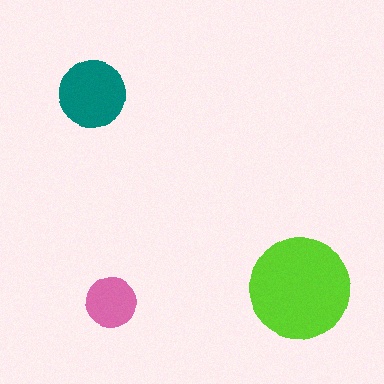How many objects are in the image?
There are 3 objects in the image.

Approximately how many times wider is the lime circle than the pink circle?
About 2 times wider.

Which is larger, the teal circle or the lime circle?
The lime one.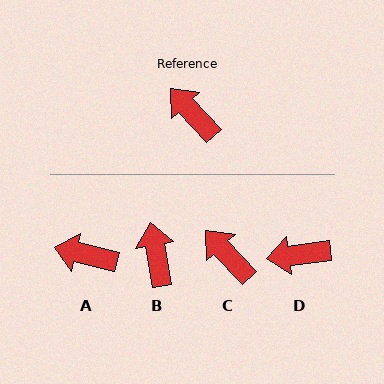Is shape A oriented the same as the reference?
No, it is off by about 34 degrees.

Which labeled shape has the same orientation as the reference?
C.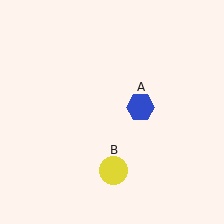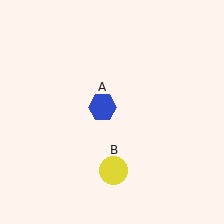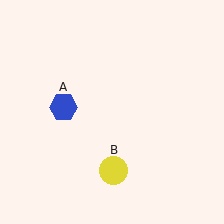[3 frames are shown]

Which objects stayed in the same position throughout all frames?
Yellow circle (object B) remained stationary.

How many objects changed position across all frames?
1 object changed position: blue hexagon (object A).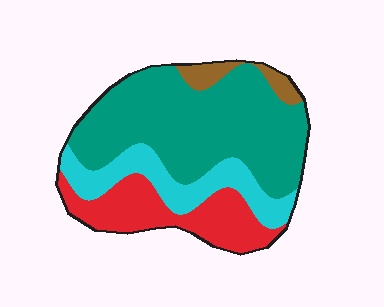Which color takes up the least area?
Brown, at roughly 5%.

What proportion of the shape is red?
Red takes up between a sixth and a third of the shape.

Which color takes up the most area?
Teal, at roughly 55%.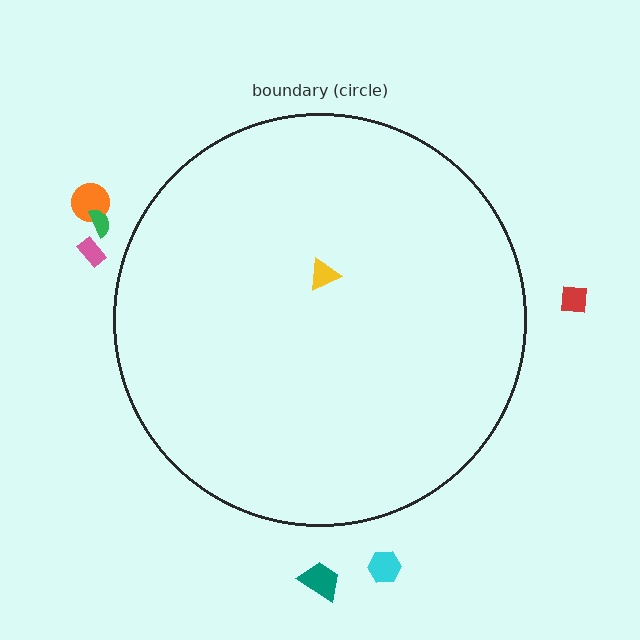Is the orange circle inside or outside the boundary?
Outside.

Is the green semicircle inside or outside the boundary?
Outside.